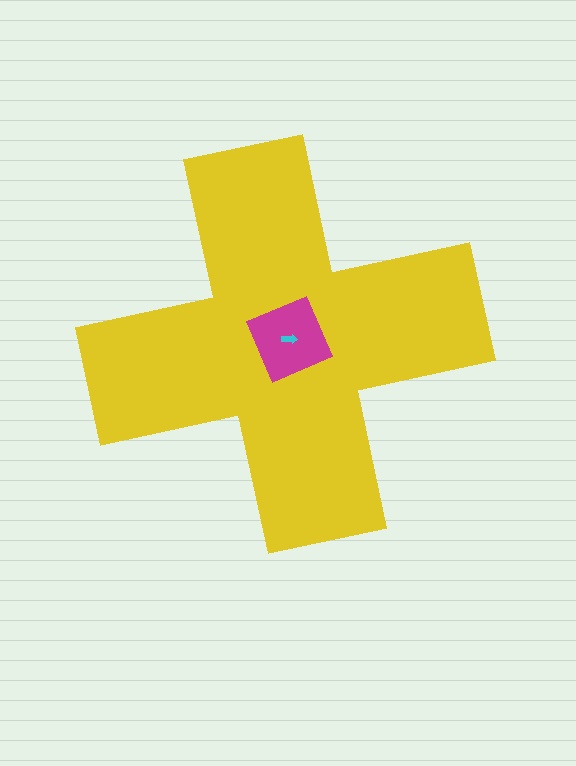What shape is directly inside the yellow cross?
The magenta square.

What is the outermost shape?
The yellow cross.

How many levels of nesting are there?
3.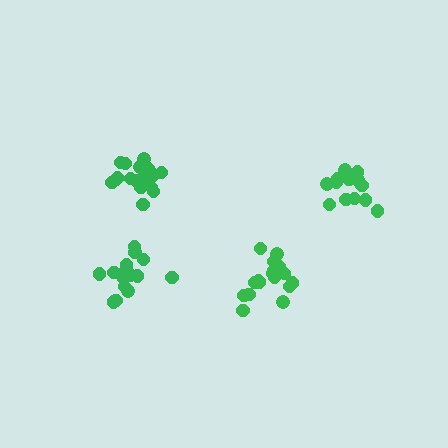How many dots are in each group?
Group 1: 21 dots, Group 2: 17 dots, Group 3: 15 dots, Group 4: 15 dots (68 total).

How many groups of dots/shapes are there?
There are 4 groups.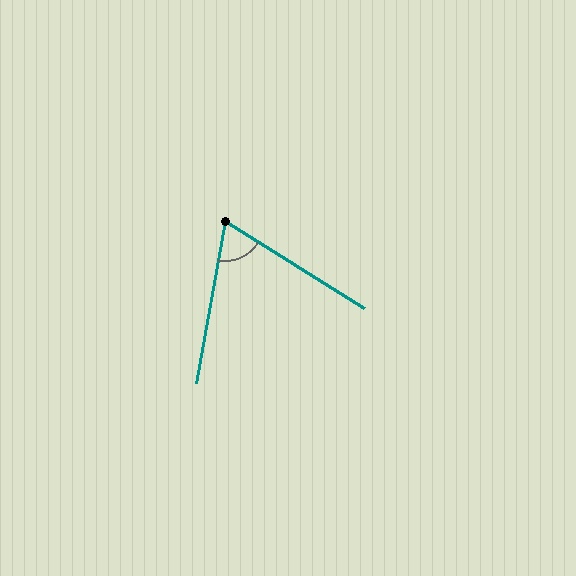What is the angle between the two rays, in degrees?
Approximately 68 degrees.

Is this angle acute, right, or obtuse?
It is acute.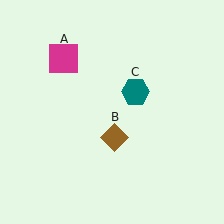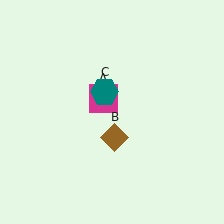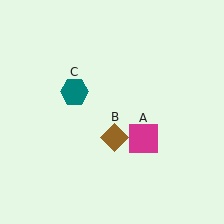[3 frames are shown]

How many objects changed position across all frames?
2 objects changed position: magenta square (object A), teal hexagon (object C).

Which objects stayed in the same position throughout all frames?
Brown diamond (object B) remained stationary.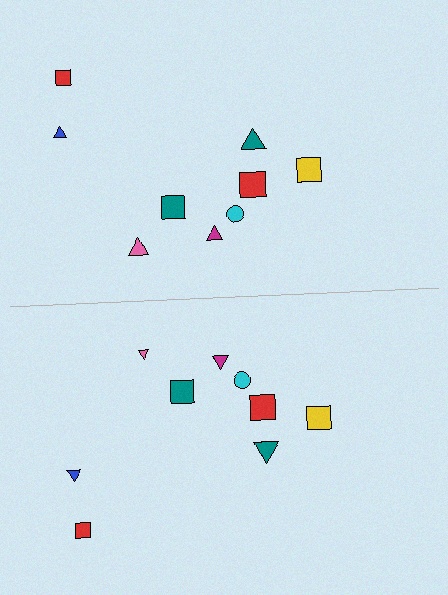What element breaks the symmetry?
The pink triangle on the bottom side has a different size than its mirror counterpart.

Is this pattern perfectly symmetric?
No, the pattern is not perfectly symmetric. The pink triangle on the bottom side has a different size than its mirror counterpart.